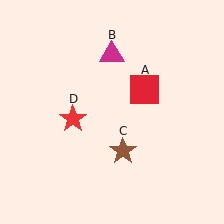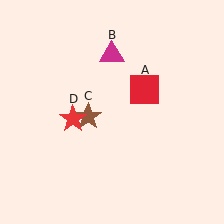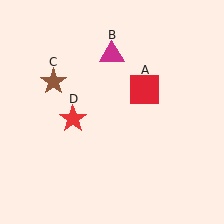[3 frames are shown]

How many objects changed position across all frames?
1 object changed position: brown star (object C).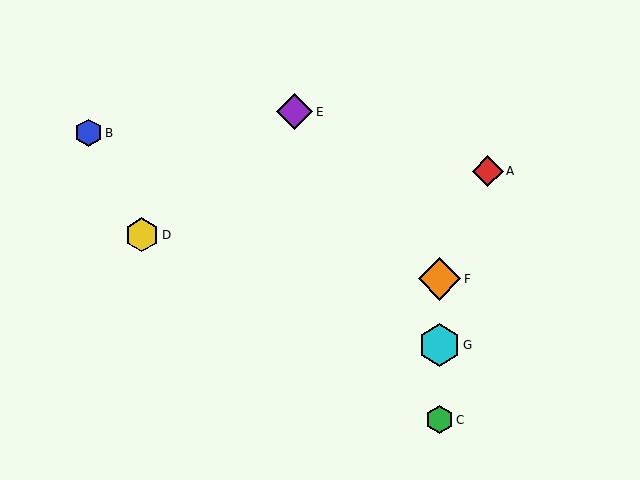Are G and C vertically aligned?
Yes, both are at x≈439.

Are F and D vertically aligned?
No, F is at x≈439 and D is at x≈142.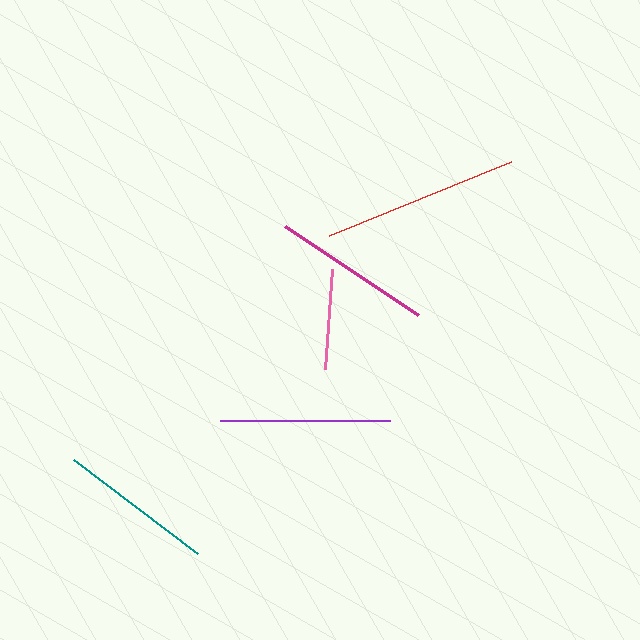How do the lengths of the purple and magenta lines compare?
The purple and magenta lines are approximately the same length.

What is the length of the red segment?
The red segment is approximately 197 pixels long.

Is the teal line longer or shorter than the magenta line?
The magenta line is longer than the teal line.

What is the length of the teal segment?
The teal segment is approximately 156 pixels long.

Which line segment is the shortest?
The pink line is the shortest at approximately 100 pixels.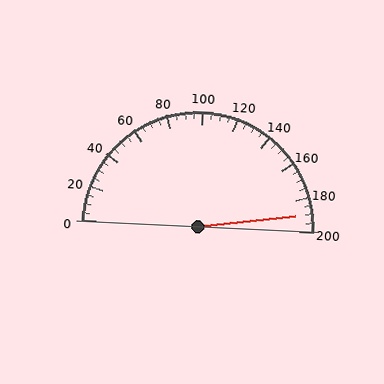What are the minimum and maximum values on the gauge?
The gauge ranges from 0 to 200.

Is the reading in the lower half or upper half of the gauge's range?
The reading is in the upper half of the range (0 to 200).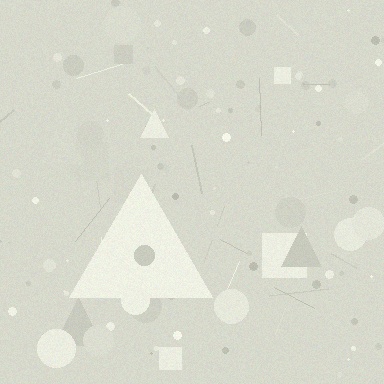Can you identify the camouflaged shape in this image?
The camouflaged shape is a triangle.